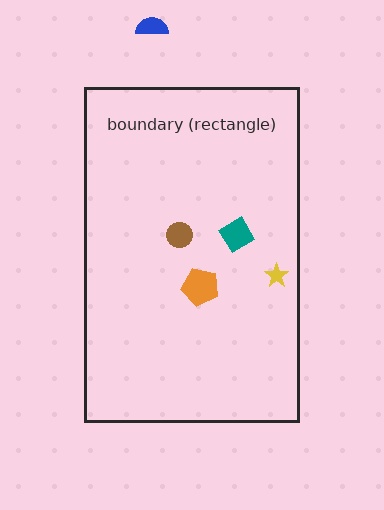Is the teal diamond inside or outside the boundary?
Inside.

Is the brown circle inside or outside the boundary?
Inside.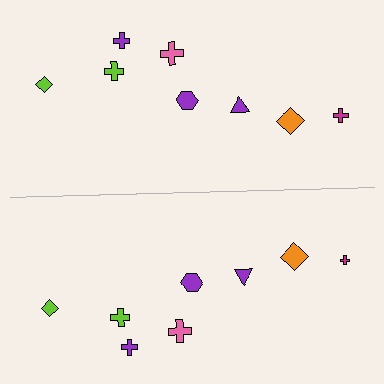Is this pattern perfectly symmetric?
No, the pattern is not perfectly symmetric. The magenta cross on the bottom side has a different size than its mirror counterpart.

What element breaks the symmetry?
The magenta cross on the bottom side has a different size than its mirror counterpart.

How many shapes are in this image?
There are 16 shapes in this image.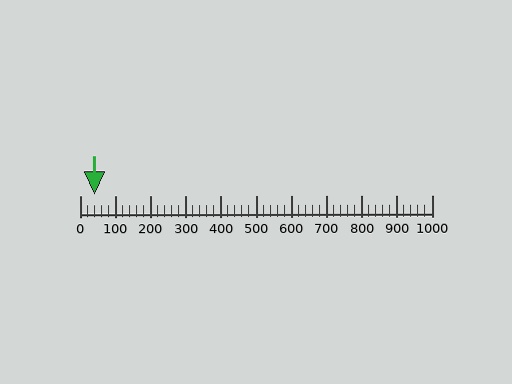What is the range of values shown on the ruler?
The ruler shows values from 0 to 1000.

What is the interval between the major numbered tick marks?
The major tick marks are spaced 100 units apart.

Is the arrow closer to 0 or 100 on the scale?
The arrow is closer to 0.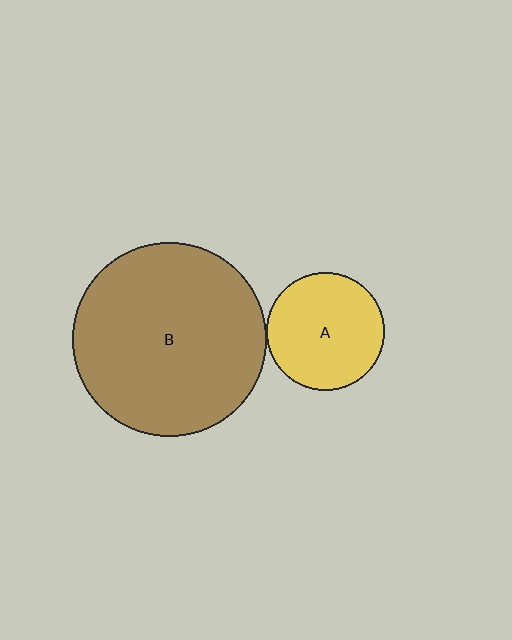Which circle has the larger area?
Circle B (brown).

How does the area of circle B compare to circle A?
Approximately 2.7 times.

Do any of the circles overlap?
No, none of the circles overlap.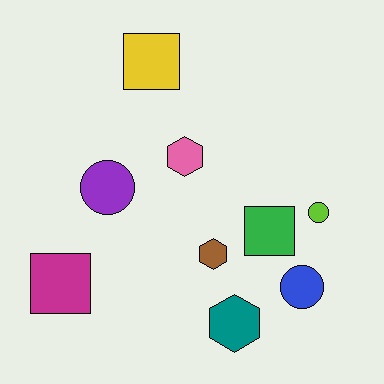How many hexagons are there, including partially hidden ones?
There are 3 hexagons.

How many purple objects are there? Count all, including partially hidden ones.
There is 1 purple object.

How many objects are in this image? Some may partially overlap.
There are 9 objects.